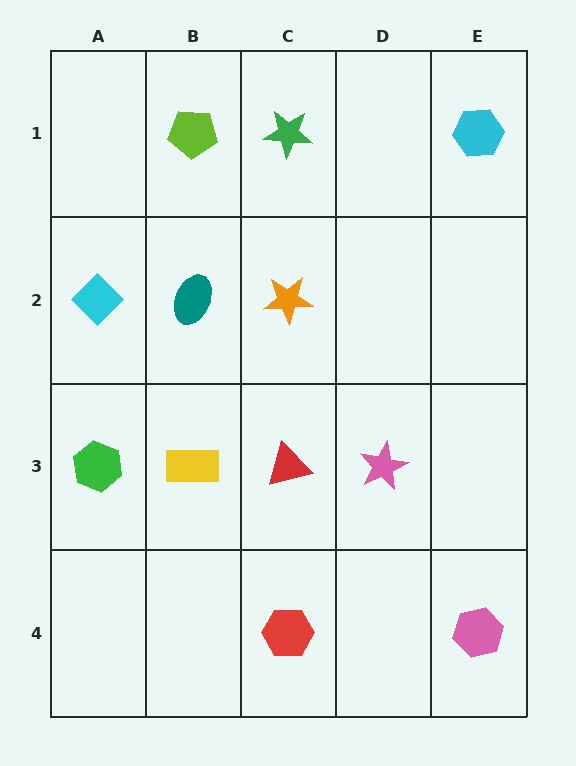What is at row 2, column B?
A teal ellipse.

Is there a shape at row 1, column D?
No, that cell is empty.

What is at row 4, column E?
A pink hexagon.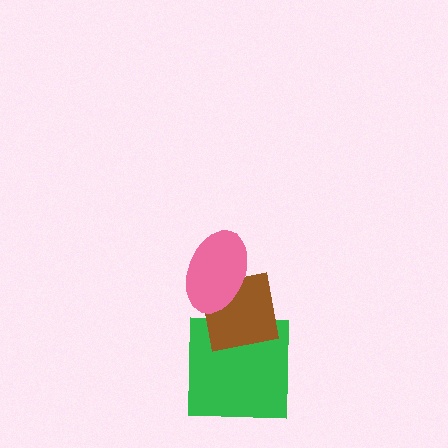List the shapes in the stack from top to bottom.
From top to bottom: the pink ellipse, the brown square, the green square.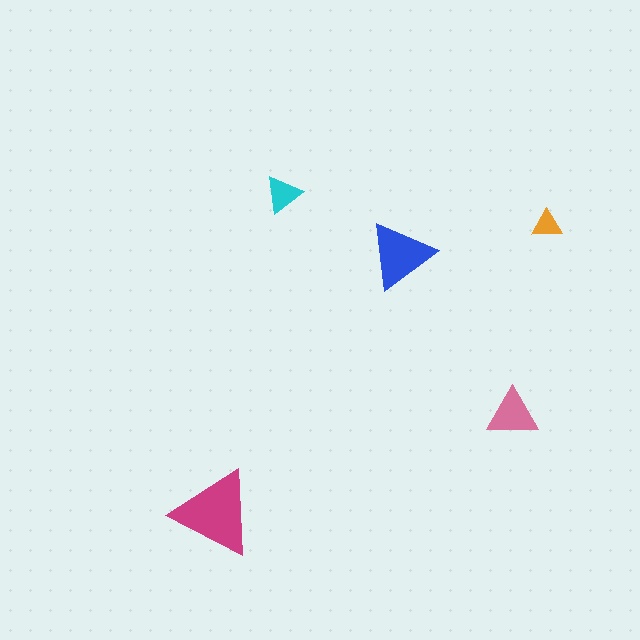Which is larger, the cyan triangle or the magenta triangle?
The magenta one.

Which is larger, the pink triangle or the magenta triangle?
The magenta one.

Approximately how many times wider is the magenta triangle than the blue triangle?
About 1.5 times wider.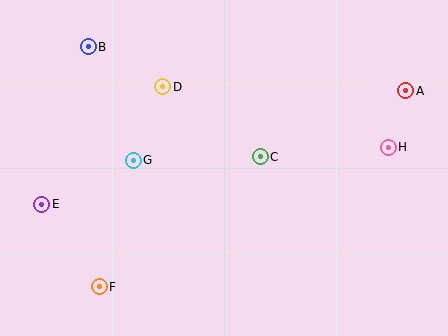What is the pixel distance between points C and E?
The distance between C and E is 223 pixels.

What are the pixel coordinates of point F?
Point F is at (99, 287).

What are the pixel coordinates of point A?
Point A is at (406, 91).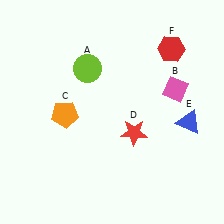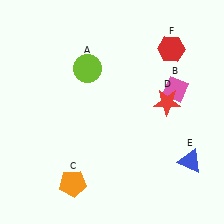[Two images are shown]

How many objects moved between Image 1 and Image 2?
3 objects moved between the two images.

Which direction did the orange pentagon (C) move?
The orange pentagon (C) moved down.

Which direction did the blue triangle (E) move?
The blue triangle (E) moved down.